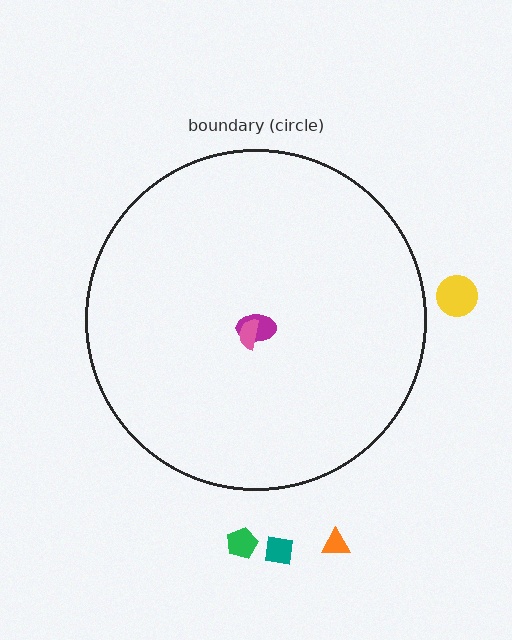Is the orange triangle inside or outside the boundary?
Outside.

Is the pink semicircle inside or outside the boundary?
Inside.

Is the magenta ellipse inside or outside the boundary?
Inside.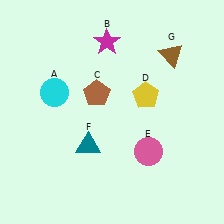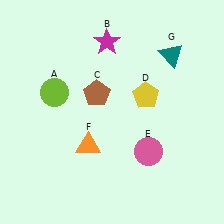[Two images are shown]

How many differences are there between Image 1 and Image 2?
There are 3 differences between the two images.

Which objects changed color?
A changed from cyan to lime. F changed from teal to orange. G changed from brown to teal.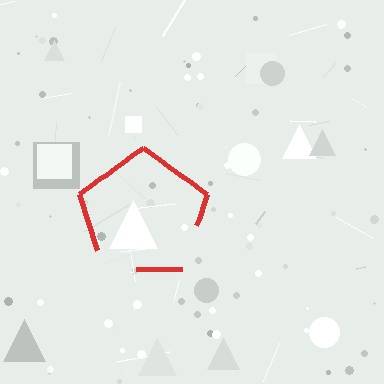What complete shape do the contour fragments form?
The contour fragments form a pentagon.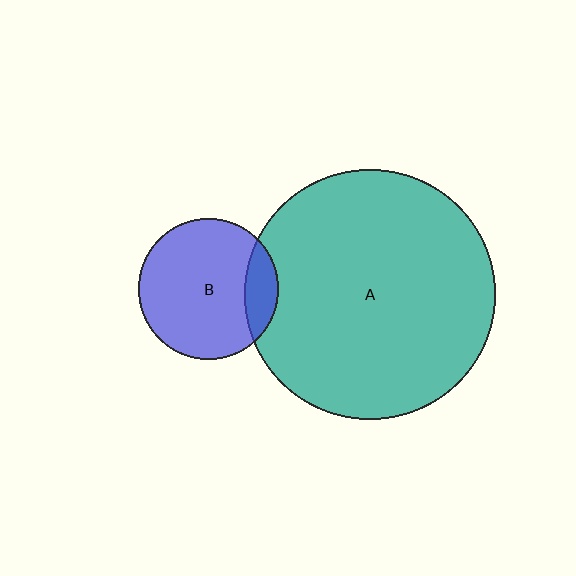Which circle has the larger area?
Circle A (teal).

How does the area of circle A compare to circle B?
Approximately 3.2 times.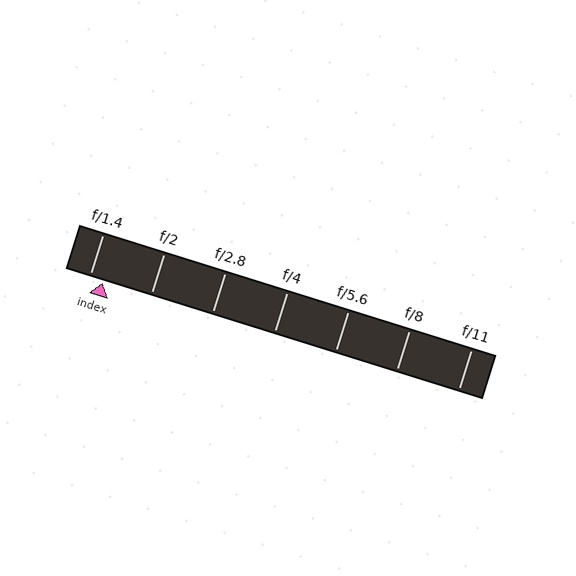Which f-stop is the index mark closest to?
The index mark is closest to f/1.4.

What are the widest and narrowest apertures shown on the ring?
The widest aperture shown is f/1.4 and the narrowest is f/11.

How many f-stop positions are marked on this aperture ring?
There are 7 f-stop positions marked.